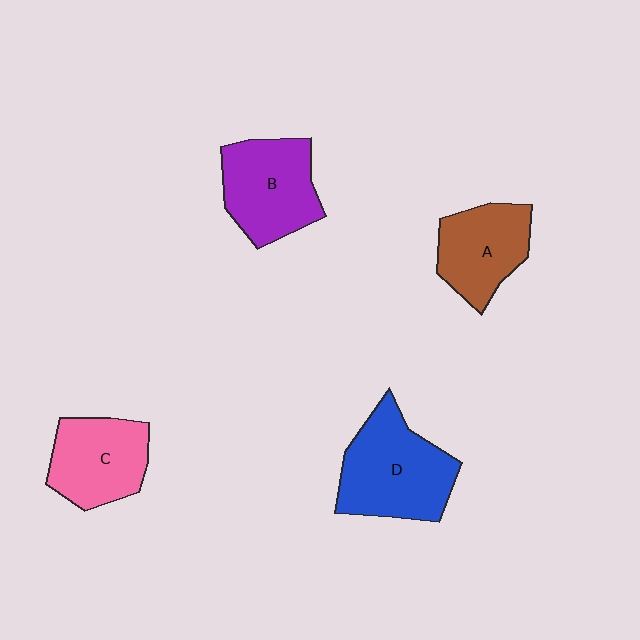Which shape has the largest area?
Shape D (blue).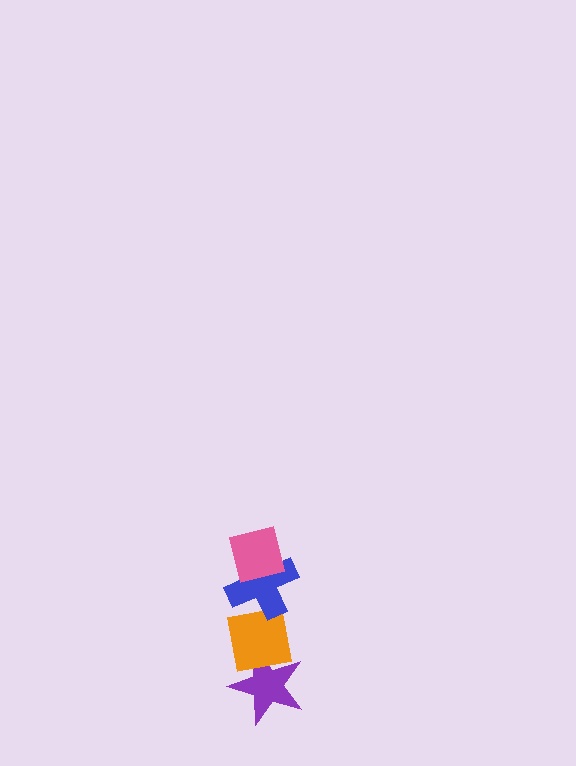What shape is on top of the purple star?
The orange square is on top of the purple star.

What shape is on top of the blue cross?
The pink square is on top of the blue cross.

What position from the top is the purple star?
The purple star is 4th from the top.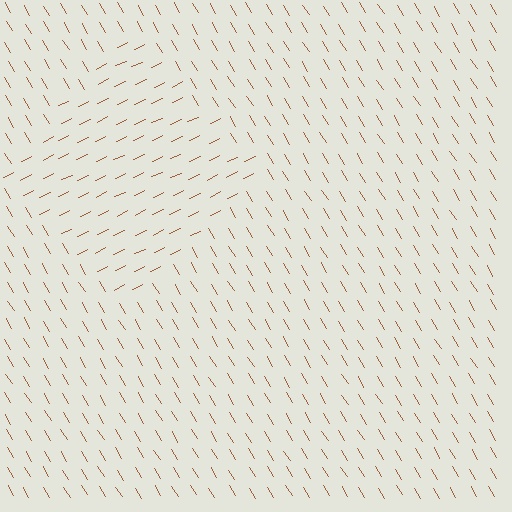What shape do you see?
I see a diamond.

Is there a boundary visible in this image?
Yes, there is a texture boundary formed by a change in line orientation.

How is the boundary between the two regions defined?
The boundary is defined purely by a change in line orientation (approximately 84 degrees difference). All lines are the same color and thickness.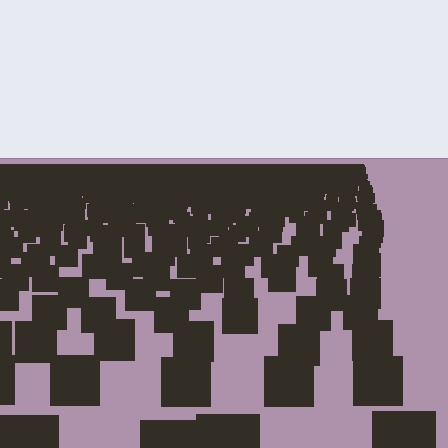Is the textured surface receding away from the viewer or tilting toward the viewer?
The surface is receding away from the viewer. Texture elements get smaller and denser toward the top.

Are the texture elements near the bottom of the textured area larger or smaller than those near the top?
Larger. Near the bottom, elements are closer to the viewer and appear at a bigger on-screen size.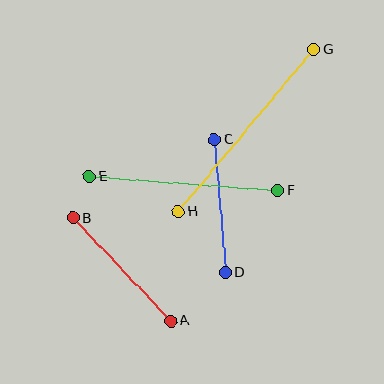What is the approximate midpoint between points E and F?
The midpoint is at approximately (183, 183) pixels.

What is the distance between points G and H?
The distance is approximately 211 pixels.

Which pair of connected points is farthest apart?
Points G and H are farthest apart.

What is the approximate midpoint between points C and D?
The midpoint is at approximately (220, 206) pixels.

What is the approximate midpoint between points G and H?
The midpoint is at approximately (246, 130) pixels.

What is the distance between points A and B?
The distance is approximately 142 pixels.